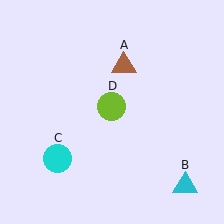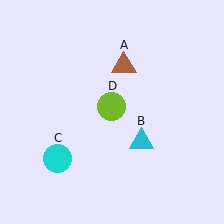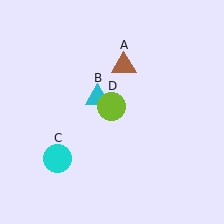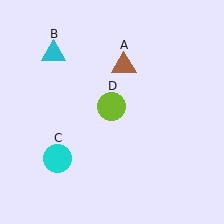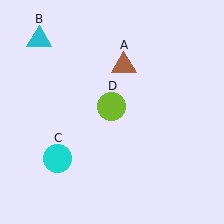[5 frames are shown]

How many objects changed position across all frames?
1 object changed position: cyan triangle (object B).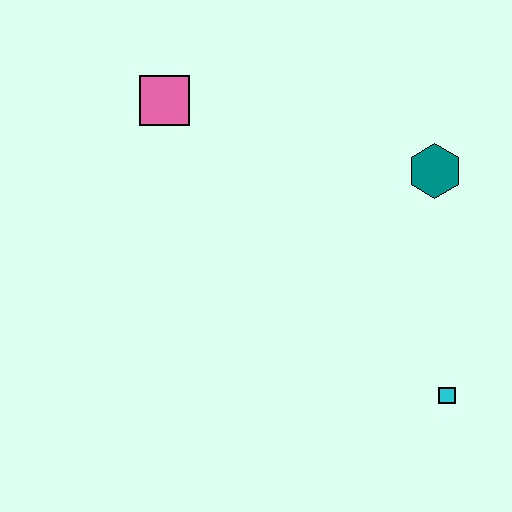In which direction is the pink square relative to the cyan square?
The pink square is above the cyan square.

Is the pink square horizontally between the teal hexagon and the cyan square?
No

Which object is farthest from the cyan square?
The pink square is farthest from the cyan square.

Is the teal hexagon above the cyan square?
Yes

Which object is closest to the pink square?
The teal hexagon is closest to the pink square.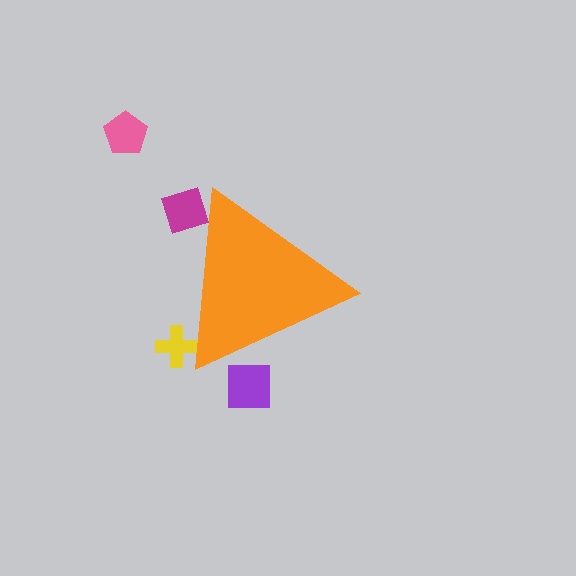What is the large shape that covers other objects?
An orange triangle.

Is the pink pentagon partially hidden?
No, the pink pentagon is fully visible.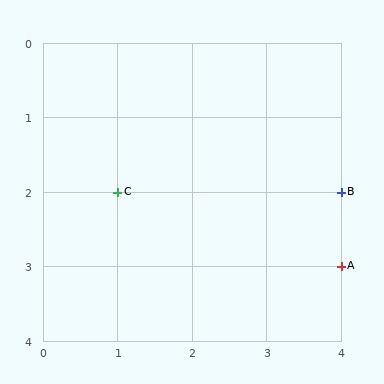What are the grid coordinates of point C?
Point C is at grid coordinates (1, 2).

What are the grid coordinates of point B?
Point B is at grid coordinates (4, 2).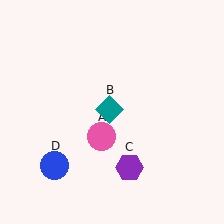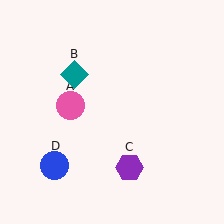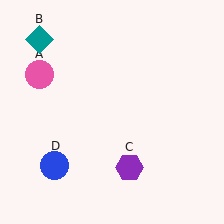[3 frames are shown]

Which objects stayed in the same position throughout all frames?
Purple hexagon (object C) and blue circle (object D) remained stationary.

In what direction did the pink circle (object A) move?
The pink circle (object A) moved up and to the left.